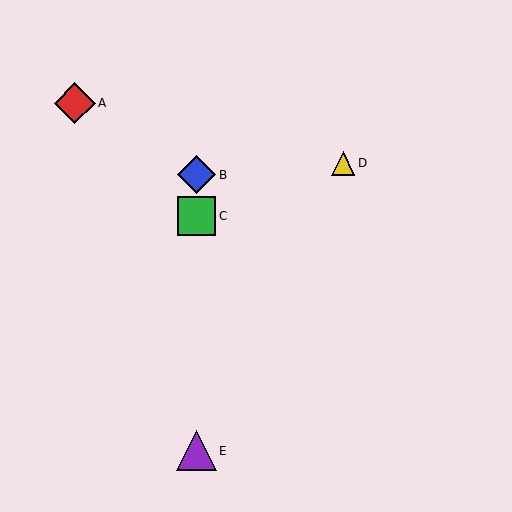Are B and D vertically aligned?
No, B is at x≈197 and D is at x≈343.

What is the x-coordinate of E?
Object E is at x≈197.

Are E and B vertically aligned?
Yes, both are at x≈197.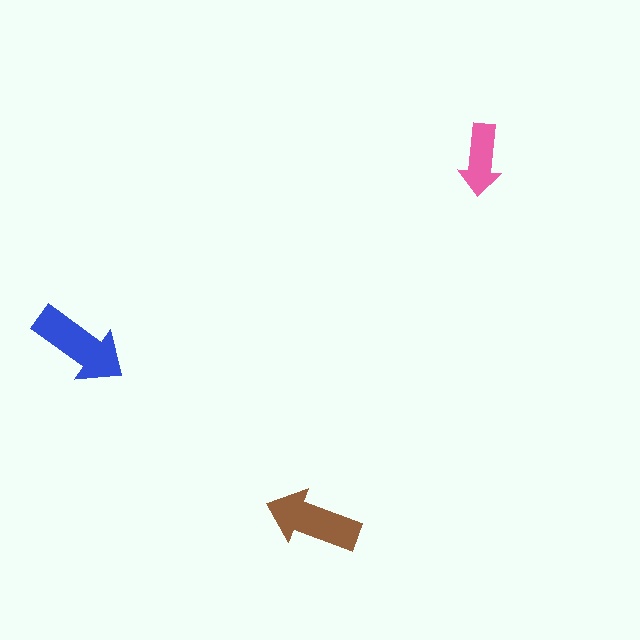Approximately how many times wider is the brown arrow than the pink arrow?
About 1.5 times wider.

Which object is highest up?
The pink arrow is topmost.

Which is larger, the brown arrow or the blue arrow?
The blue one.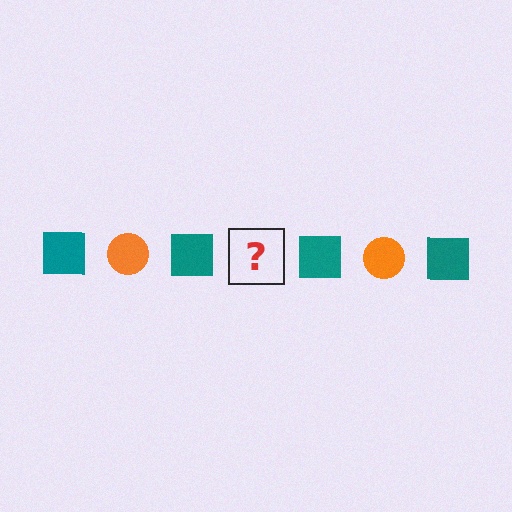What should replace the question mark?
The question mark should be replaced with an orange circle.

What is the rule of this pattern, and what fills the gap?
The rule is that the pattern alternates between teal square and orange circle. The gap should be filled with an orange circle.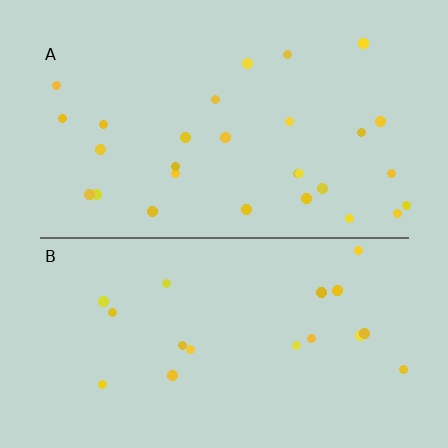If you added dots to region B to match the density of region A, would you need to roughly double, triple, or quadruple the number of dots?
Approximately double.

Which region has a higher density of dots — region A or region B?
A (the top).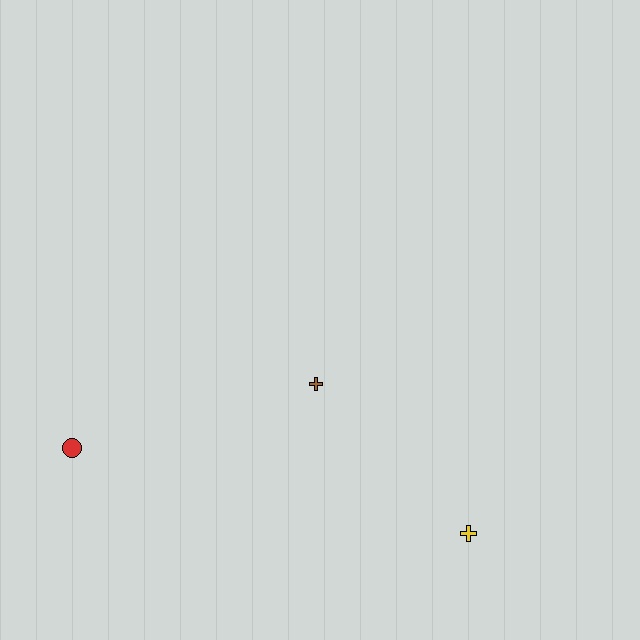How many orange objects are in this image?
There are no orange objects.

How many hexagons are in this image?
There are no hexagons.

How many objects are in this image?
There are 3 objects.